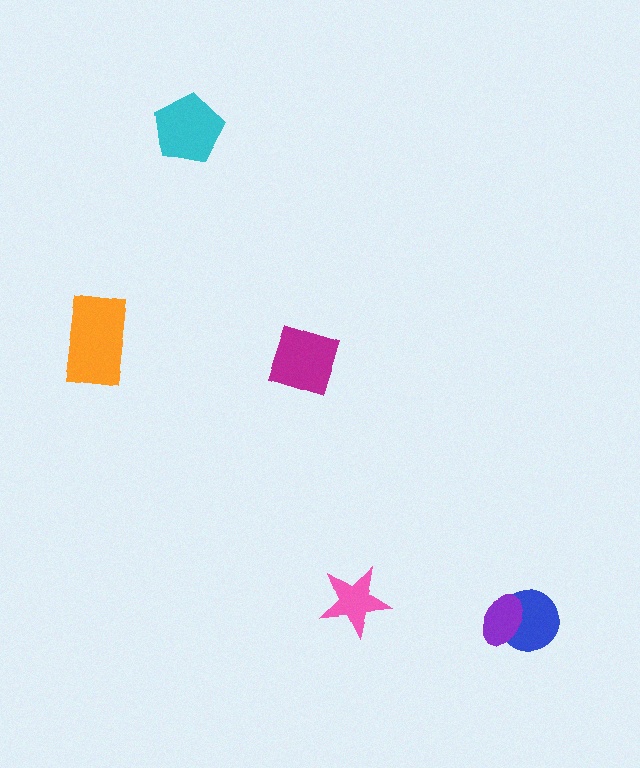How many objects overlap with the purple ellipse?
1 object overlaps with the purple ellipse.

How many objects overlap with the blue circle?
1 object overlaps with the blue circle.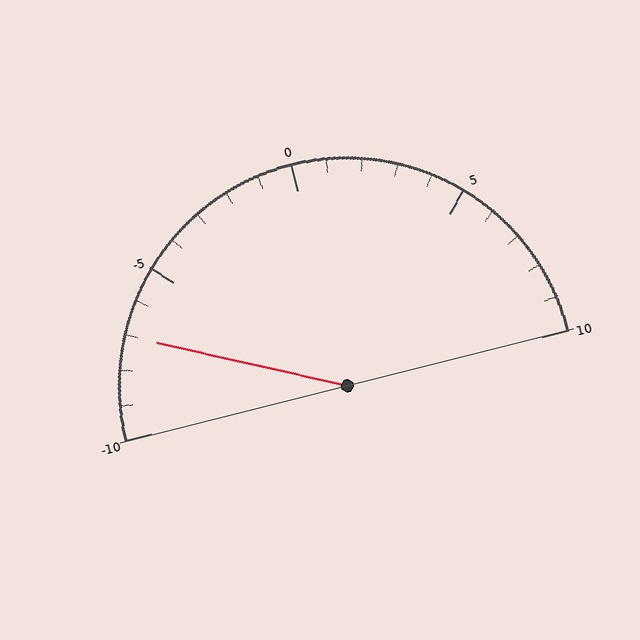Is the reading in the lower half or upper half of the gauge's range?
The reading is in the lower half of the range (-10 to 10).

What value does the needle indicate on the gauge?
The needle indicates approximately -7.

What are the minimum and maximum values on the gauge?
The gauge ranges from -10 to 10.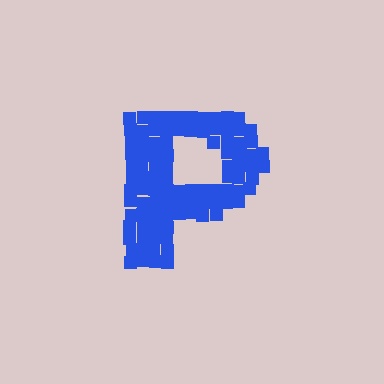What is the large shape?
The large shape is the letter P.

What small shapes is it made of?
It is made of small squares.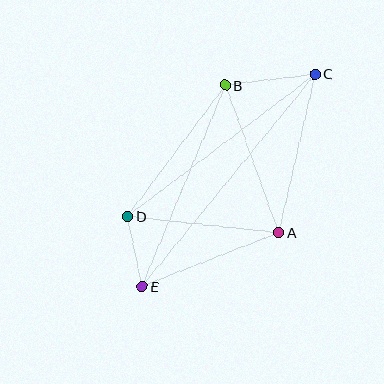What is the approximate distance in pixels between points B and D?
The distance between B and D is approximately 163 pixels.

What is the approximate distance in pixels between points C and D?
The distance between C and D is approximately 235 pixels.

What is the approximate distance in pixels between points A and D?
The distance between A and D is approximately 152 pixels.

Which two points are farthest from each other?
Points C and E are farthest from each other.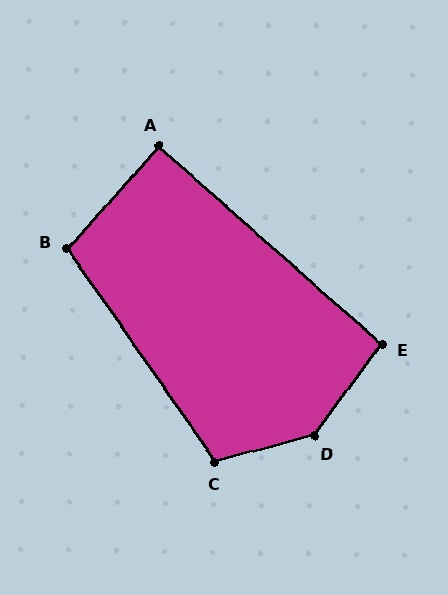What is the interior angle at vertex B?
Approximately 103 degrees (obtuse).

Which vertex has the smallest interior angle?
A, at approximately 90 degrees.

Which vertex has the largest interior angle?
D, at approximately 142 degrees.